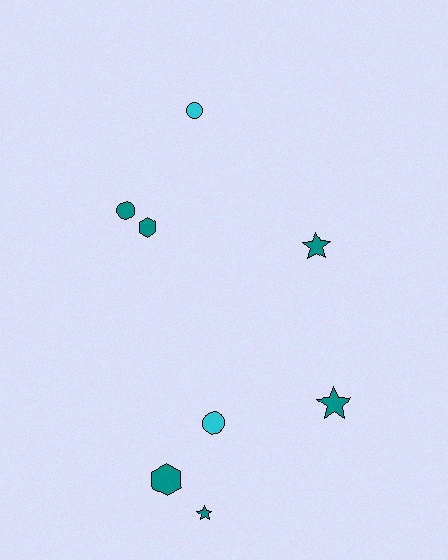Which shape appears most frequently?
Star, with 3 objects.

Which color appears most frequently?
Teal, with 6 objects.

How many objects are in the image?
There are 8 objects.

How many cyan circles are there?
There are 2 cyan circles.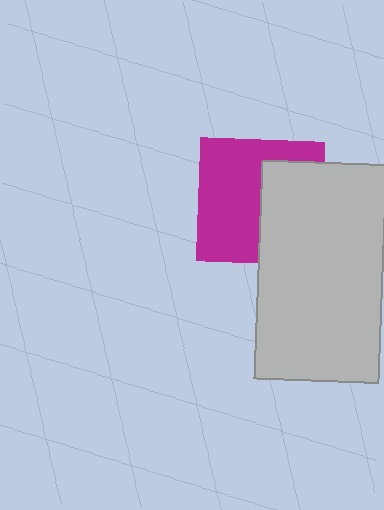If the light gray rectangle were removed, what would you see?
You would see the complete magenta square.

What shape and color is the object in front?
The object in front is a light gray rectangle.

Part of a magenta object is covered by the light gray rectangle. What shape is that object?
It is a square.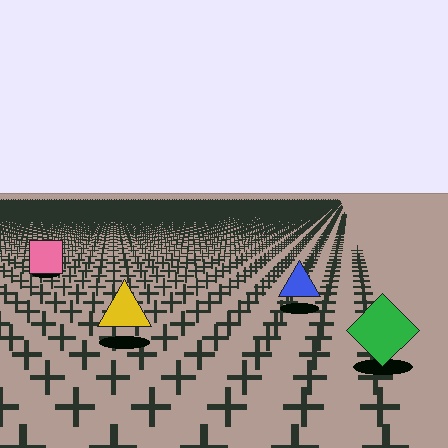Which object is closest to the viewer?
The green diamond is closest. The texture marks near it are larger and more spread out.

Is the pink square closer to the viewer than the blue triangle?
No. The blue triangle is closer — you can tell from the texture gradient: the ground texture is coarser near it.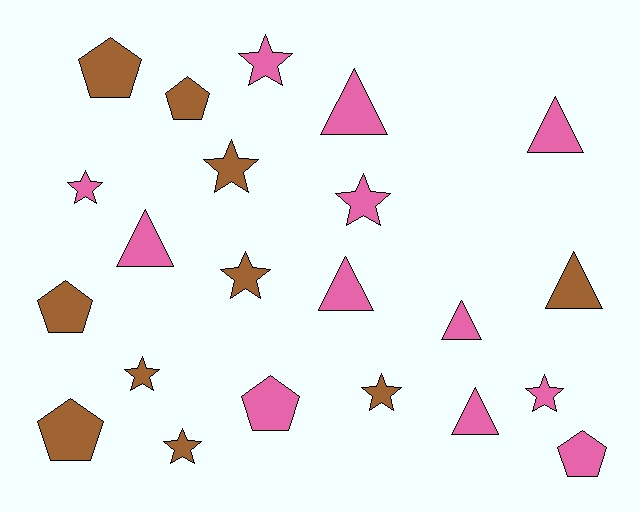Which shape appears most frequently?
Star, with 9 objects.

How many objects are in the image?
There are 22 objects.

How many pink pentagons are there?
There are 2 pink pentagons.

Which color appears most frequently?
Pink, with 12 objects.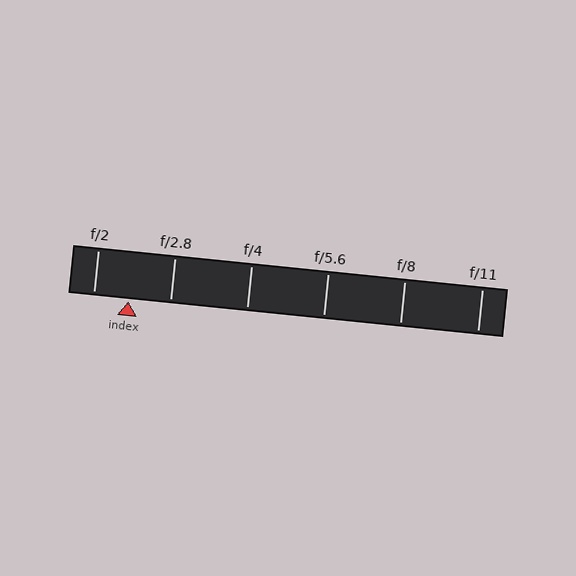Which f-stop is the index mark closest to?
The index mark is closest to f/2.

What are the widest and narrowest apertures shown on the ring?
The widest aperture shown is f/2 and the narrowest is f/11.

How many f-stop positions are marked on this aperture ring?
There are 6 f-stop positions marked.